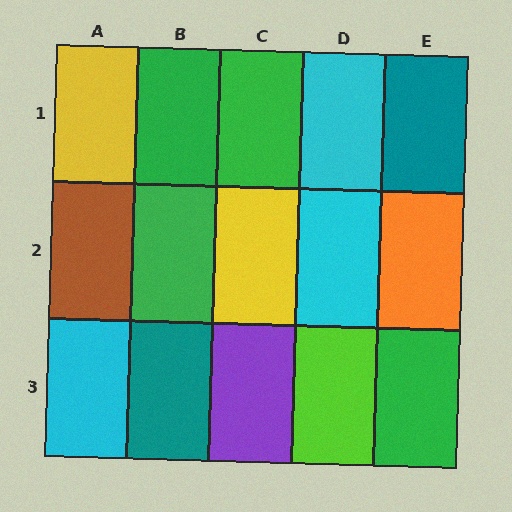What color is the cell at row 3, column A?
Cyan.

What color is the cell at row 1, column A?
Yellow.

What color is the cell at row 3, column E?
Green.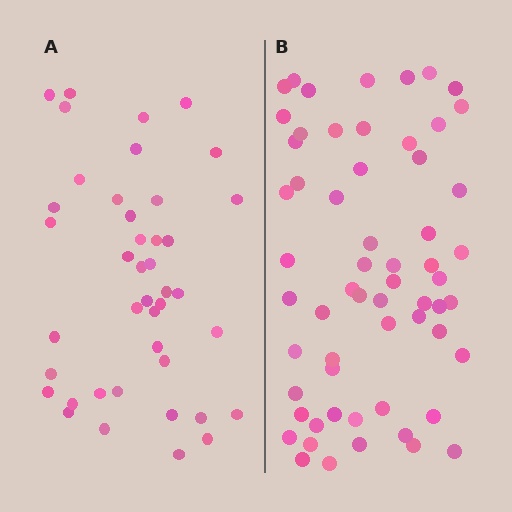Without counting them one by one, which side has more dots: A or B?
Region B (the right region) has more dots.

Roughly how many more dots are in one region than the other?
Region B has approximately 20 more dots than region A.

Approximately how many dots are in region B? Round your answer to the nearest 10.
About 60 dots.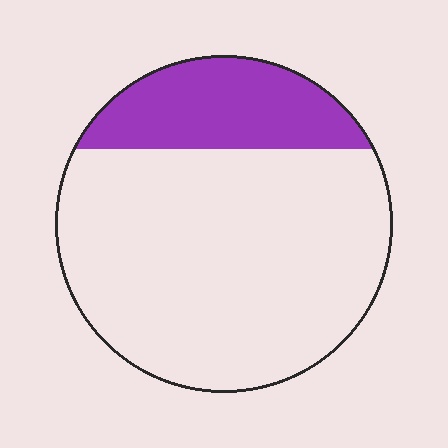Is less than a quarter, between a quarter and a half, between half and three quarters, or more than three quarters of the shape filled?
Less than a quarter.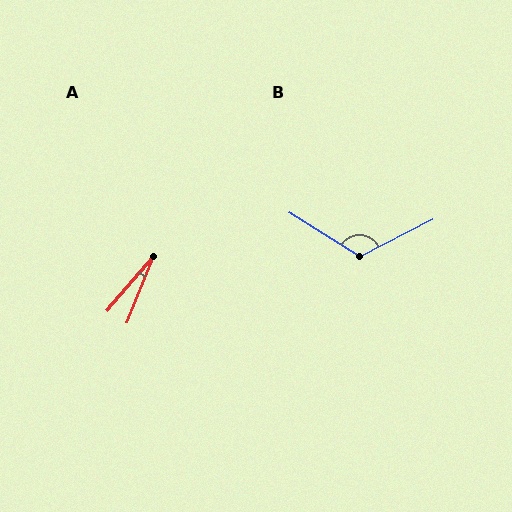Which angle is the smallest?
A, at approximately 19 degrees.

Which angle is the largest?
B, at approximately 121 degrees.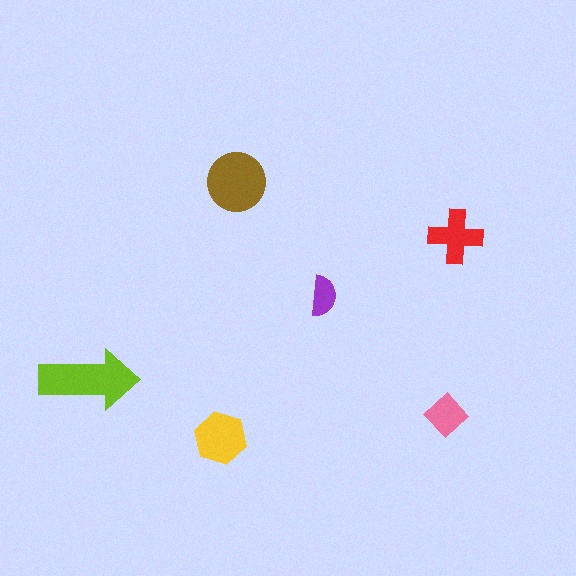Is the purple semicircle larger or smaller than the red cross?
Smaller.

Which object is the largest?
The lime arrow.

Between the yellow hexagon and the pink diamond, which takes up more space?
The yellow hexagon.